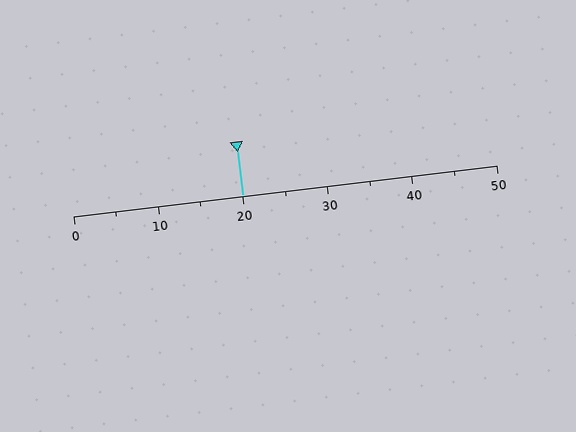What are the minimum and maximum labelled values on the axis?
The axis runs from 0 to 50.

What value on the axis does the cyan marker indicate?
The marker indicates approximately 20.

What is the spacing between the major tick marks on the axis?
The major ticks are spaced 10 apart.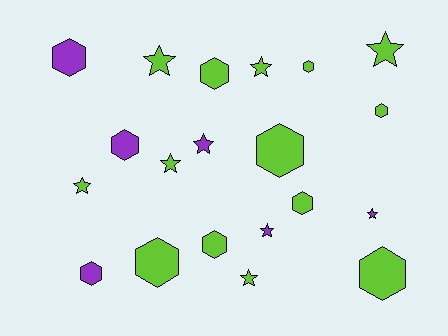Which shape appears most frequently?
Hexagon, with 11 objects.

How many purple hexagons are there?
There are 3 purple hexagons.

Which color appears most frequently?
Lime, with 14 objects.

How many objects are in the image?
There are 20 objects.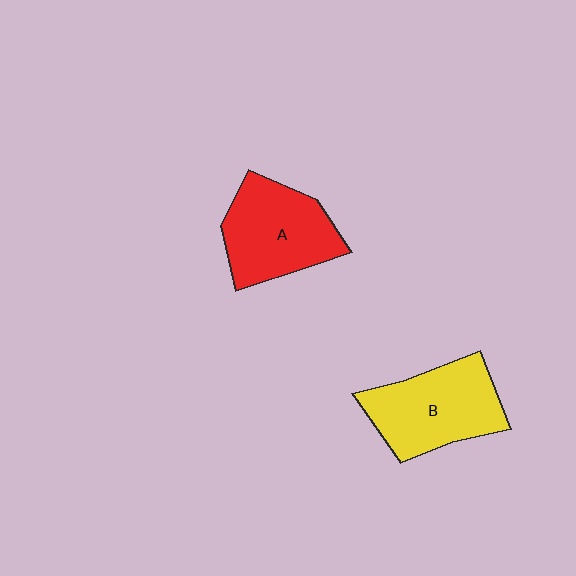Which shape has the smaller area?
Shape A (red).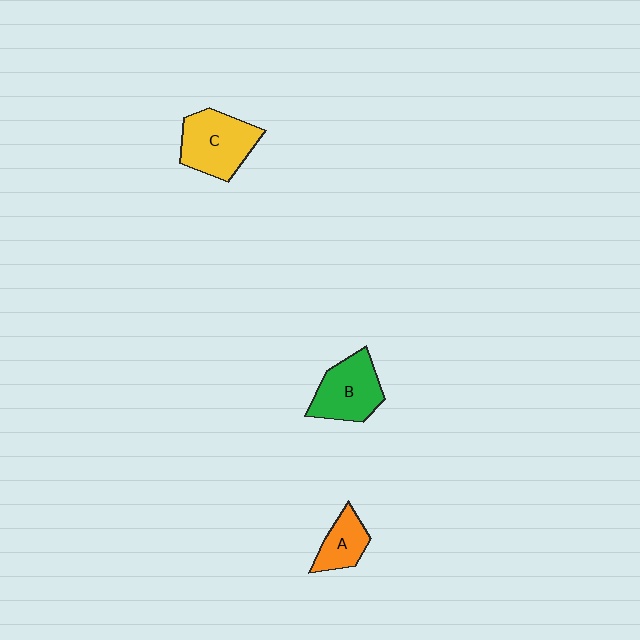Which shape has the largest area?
Shape C (yellow).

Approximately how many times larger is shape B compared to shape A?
Approximately 1.6 times.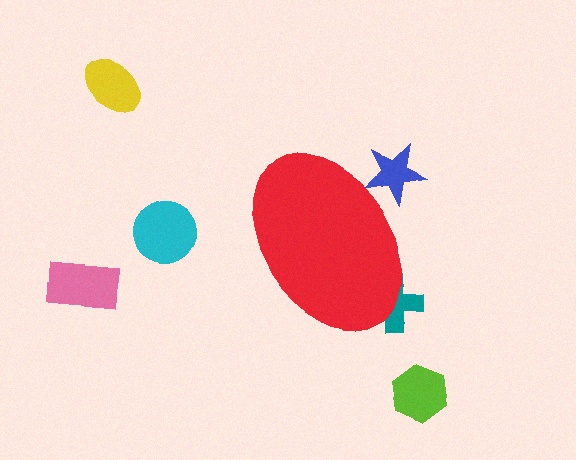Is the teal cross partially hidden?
Yes, the teal cross is partially hidden behind the red ellipse.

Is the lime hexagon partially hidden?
No, the lime hexagon is fully visible.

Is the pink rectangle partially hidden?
No, the pink rectangle is fully visible.